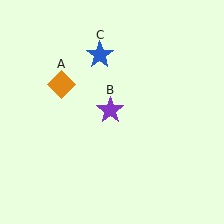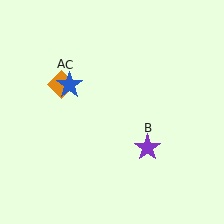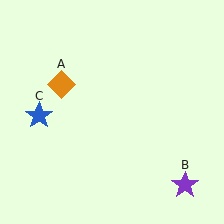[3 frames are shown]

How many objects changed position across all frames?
2 objects changed position: purple star (object B), blue star (object C).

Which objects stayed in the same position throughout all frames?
Orange diamond (object A) remained stationary.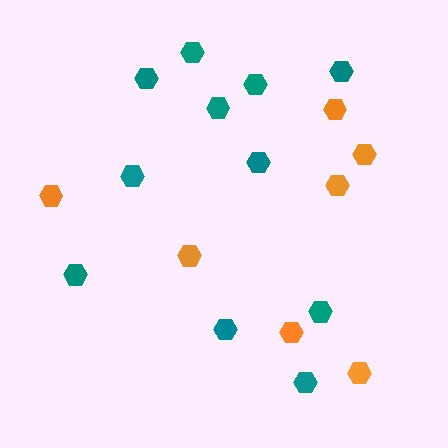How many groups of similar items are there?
There are 2 groups: one group of teal hexagons (11) and one group of orange hexagons (7).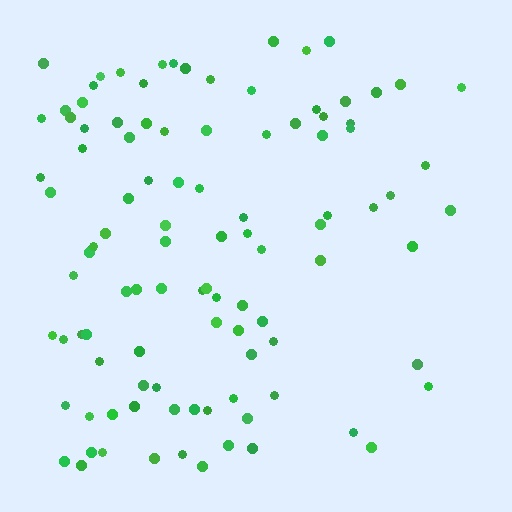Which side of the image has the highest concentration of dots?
The left.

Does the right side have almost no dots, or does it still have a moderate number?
Still a moderate number, just noticeably fewer than the left.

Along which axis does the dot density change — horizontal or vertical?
Horizontal.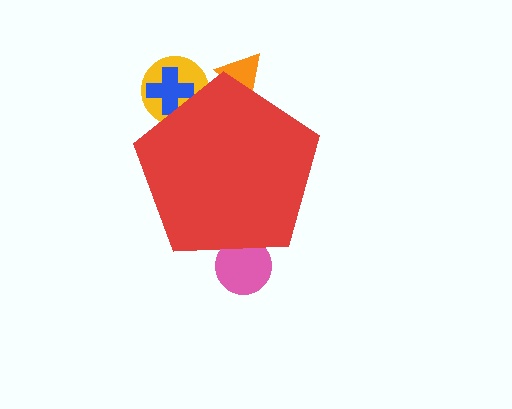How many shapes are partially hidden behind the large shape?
4 shapes are partially hidden.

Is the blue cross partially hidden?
Yes, the blue cross is partially hidden behind the red pentagon.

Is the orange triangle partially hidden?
Yes, the orange triangle is partially hidden behind the red pentagon.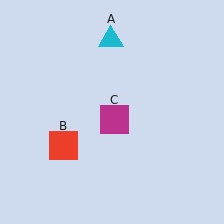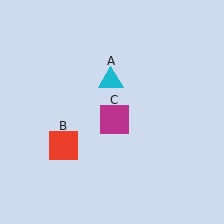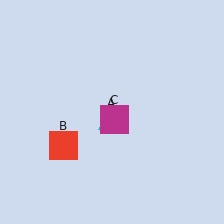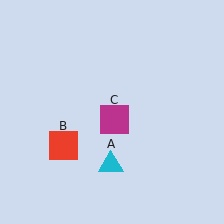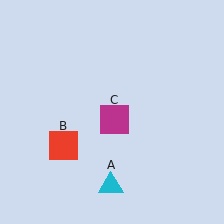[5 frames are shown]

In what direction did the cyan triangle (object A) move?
The cyan triangle (object A) moved down.